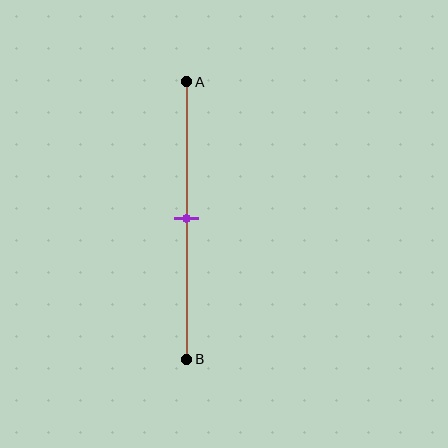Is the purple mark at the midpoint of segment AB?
Yes, the mark is approximately at the midpoint.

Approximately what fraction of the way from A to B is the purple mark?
The purple mark is approximately 50% of the way from A to B.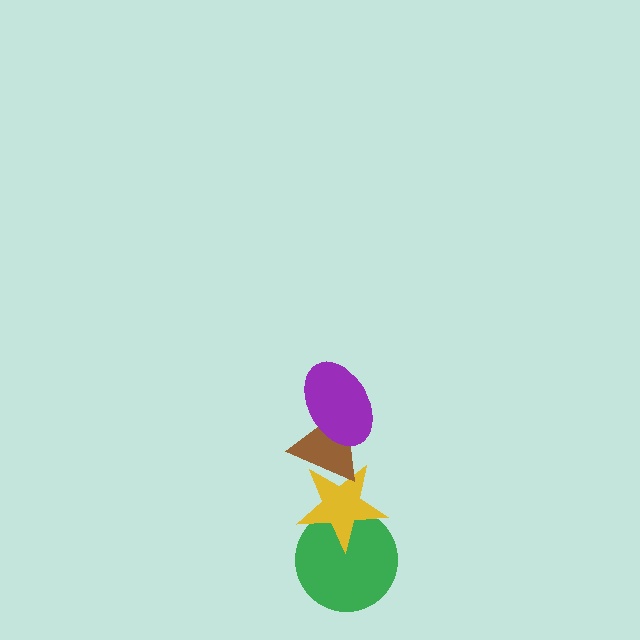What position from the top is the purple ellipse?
The purple ellipse is 1st from the top.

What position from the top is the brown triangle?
The brown triangle is 2nd from the top.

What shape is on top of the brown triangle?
The purple ellipse is on top of the brown triangle.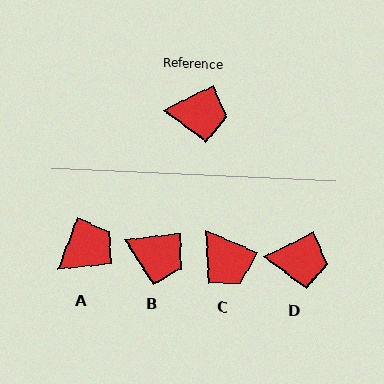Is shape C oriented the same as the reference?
No, it is off by about 50 degrees.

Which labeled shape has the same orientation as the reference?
D.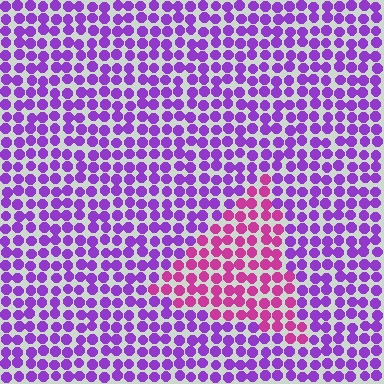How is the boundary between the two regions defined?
The boundary is defined purely by a slight shift in hue (about 43 degrees). Spacing, size, and orientation are identical on both sides.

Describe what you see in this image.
The image is filled with small purple elements in a uniform arrangement. A triangle-shaped region is visible where the elements are tinted to a slightly different hue, forming a subtle color boundary.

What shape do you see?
I see a triangle.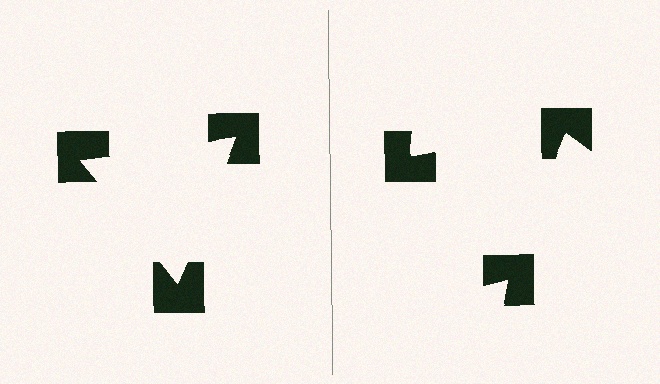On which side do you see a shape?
An illusory triangle appears on the left side. On the right side the wedge cuts are rotated, so no coherent shape forms.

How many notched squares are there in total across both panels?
6 — 3 on each side.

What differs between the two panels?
The notched squares are positioned identically on both sides; only the wedge orientations differ. On the left they align to a triangle; on the right they are misaligned.